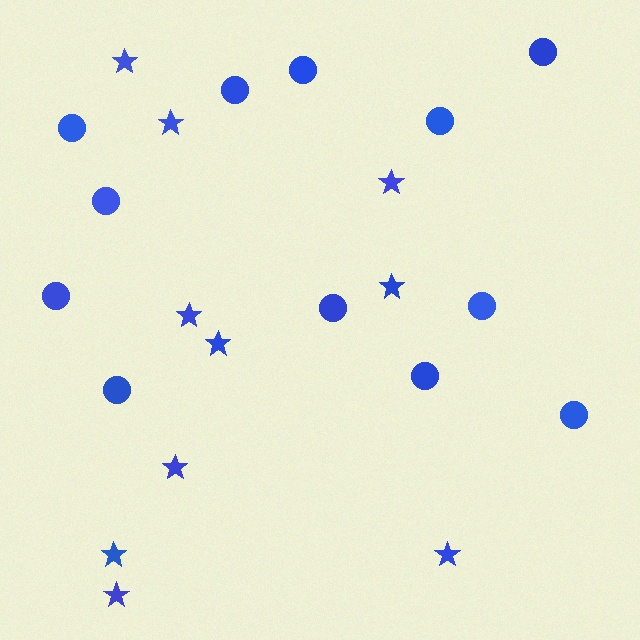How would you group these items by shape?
There are 2 groups: one group of circles (12) and one group of stars (10).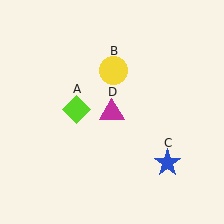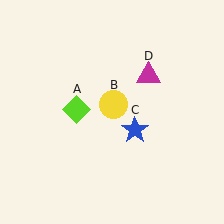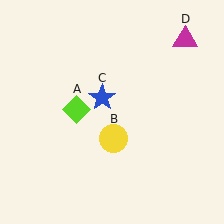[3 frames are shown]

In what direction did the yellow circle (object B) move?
The yellow circle (object B) moved down.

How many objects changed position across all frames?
3 objects changed position: yellow circle (object B), blue star (object C), magenta triangle (object D).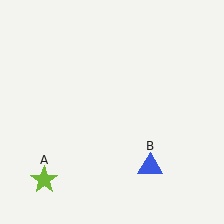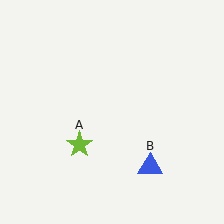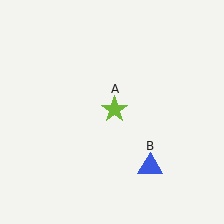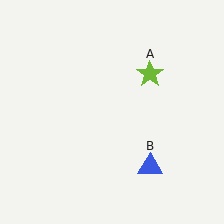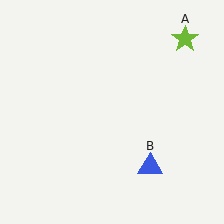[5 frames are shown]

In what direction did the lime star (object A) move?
The lime star (object A) moved up and to the right.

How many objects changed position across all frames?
1 object changed position: lime star (object A).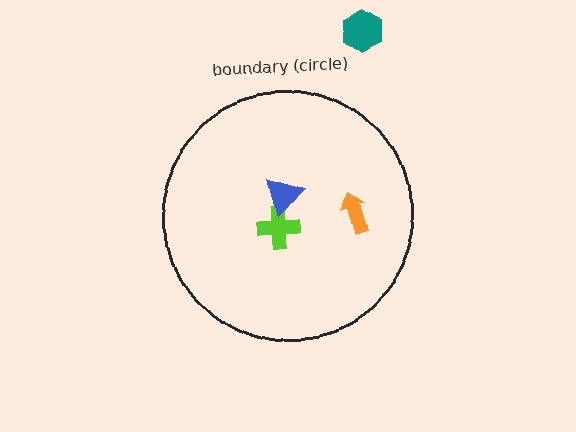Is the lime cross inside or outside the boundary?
Inside.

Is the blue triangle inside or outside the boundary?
Inside.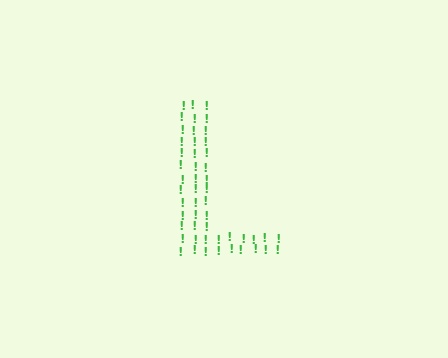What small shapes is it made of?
It is made of small exclamation marks.